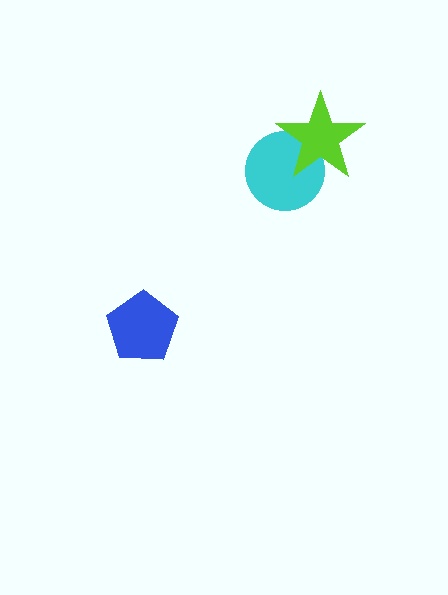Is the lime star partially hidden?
No, no other shape covers it.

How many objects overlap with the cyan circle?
1 object overlaps with the cyan circle.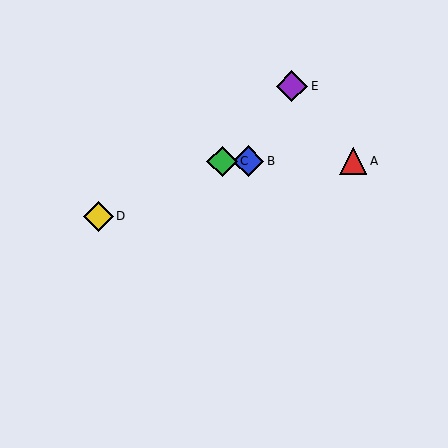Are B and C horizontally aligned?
Yes, both are at y≈161.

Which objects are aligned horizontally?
Objects A, B, C are aligned horizontally.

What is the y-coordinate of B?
Object B is at y≈161.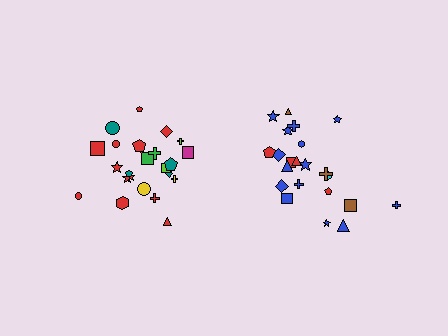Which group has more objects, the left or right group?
The left group.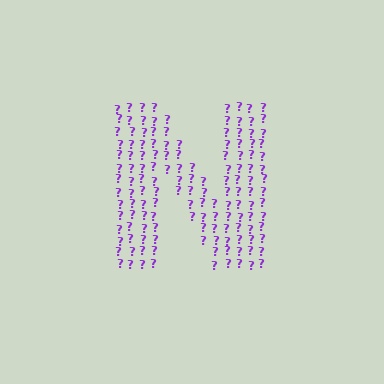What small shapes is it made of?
It is made of small question marks.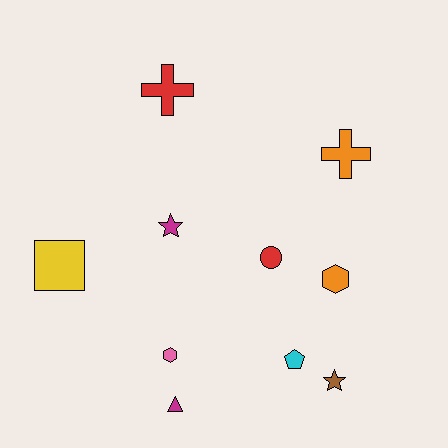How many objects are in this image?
There are 10 objects.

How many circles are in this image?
There is 1 circle.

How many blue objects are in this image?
There are no blue objects.